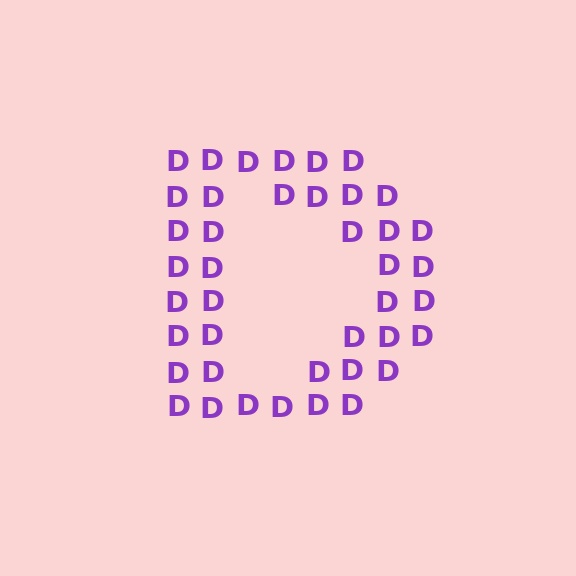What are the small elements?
The small elements are letter D's.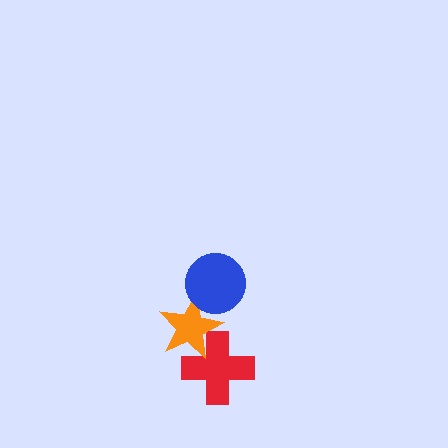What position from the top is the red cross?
The red cross is 3rd from the top.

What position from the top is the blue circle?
The blue circle is 1st from the top.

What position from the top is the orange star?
The orange star is 2nd from the top.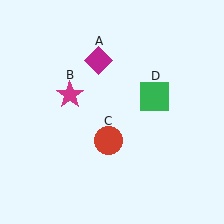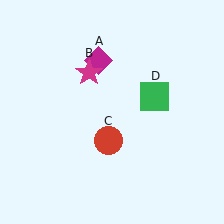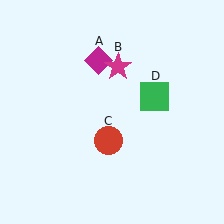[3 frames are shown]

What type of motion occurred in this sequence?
The magenta star (object B) rotated clockwise around the center of the scene.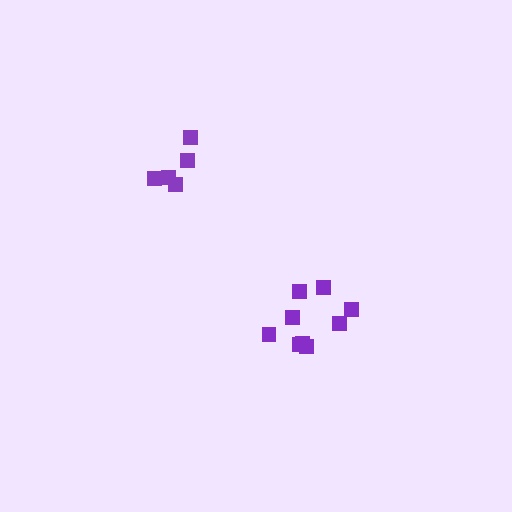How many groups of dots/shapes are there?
There are 2 groups.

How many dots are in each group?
Group 1: 5 dots, Group 2: 9 dots (14 total).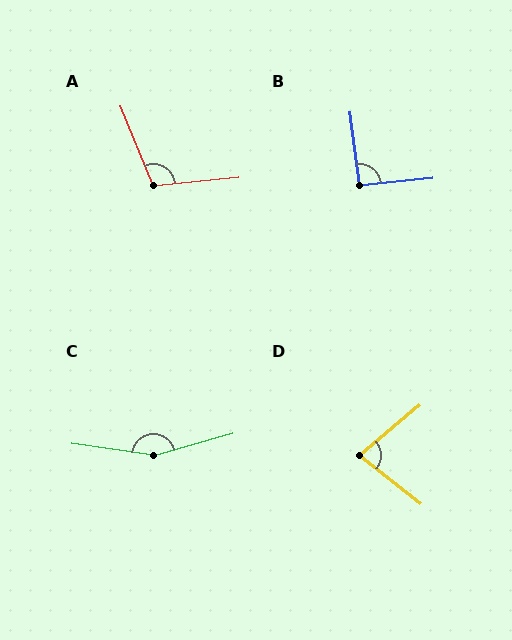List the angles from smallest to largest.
D (78°), B (92°), A (107°), C (156°).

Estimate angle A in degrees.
Approximately 107 degrees.